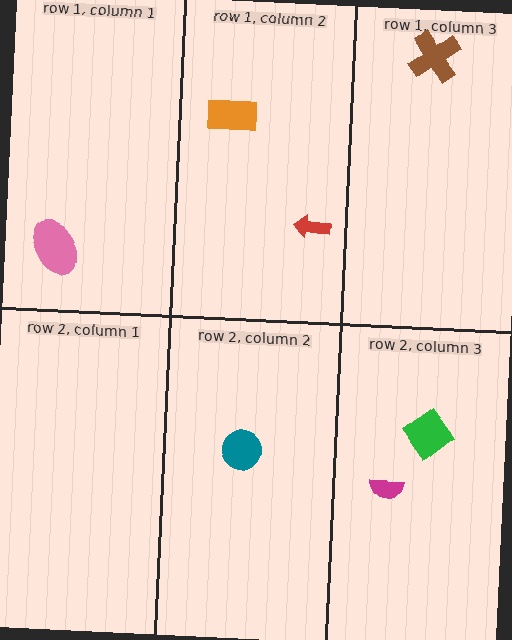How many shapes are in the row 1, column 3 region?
1.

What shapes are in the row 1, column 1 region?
The pink ellipse.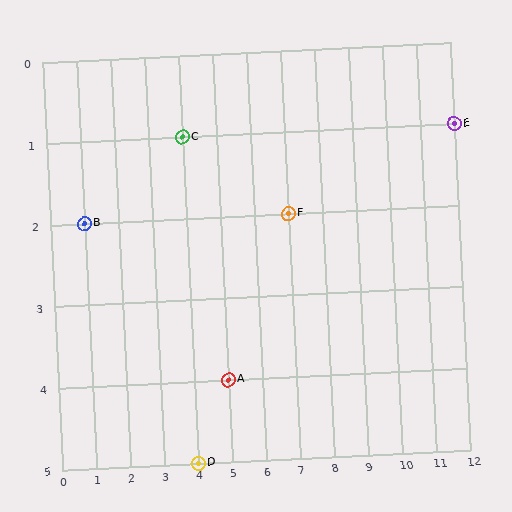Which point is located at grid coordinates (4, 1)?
Point C is at (4, 1).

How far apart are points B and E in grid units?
Points B and E are 11 columns and 1 row apart (about 11.0 grid units diagonally).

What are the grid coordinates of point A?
Point A is at grid coordinates (5, 4).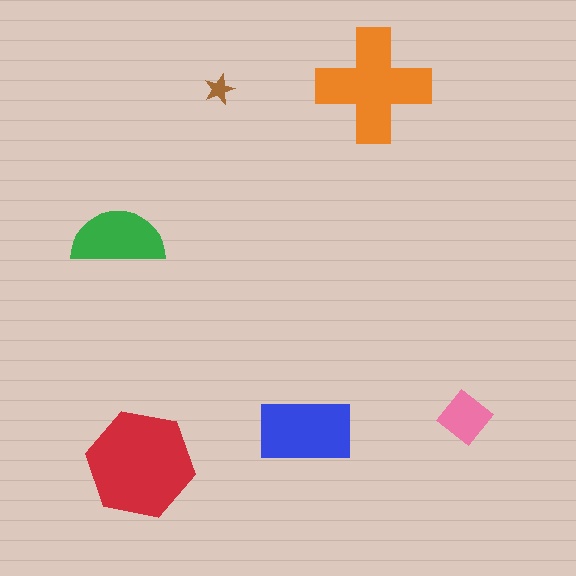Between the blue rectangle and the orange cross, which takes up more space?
The orange cross.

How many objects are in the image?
There are 6 objects in the image.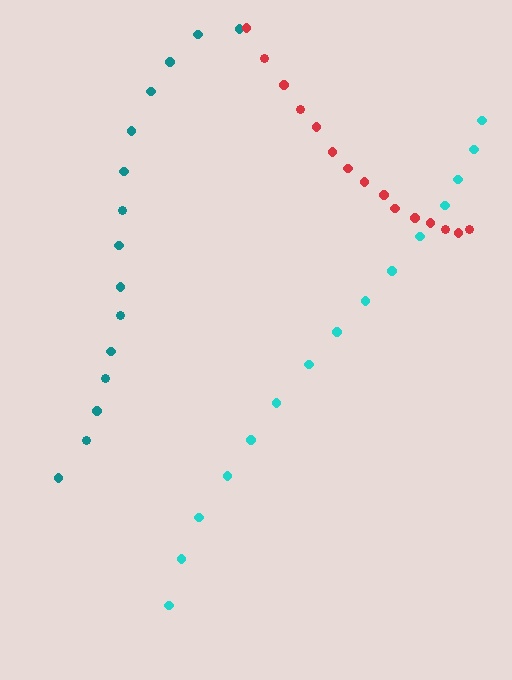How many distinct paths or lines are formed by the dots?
There are 3 distinct paths.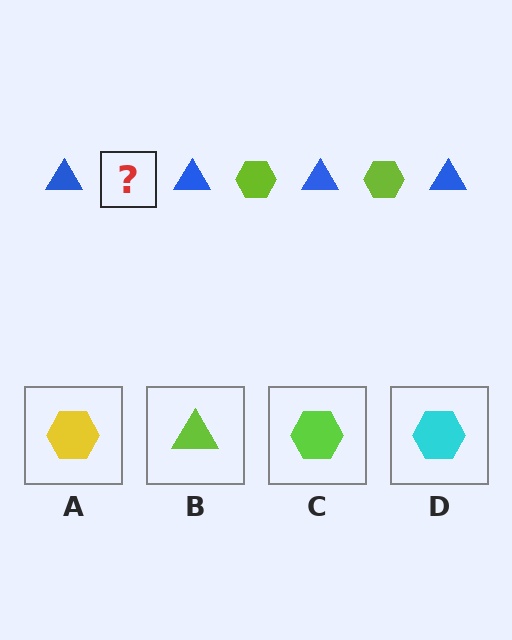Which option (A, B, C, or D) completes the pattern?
C.